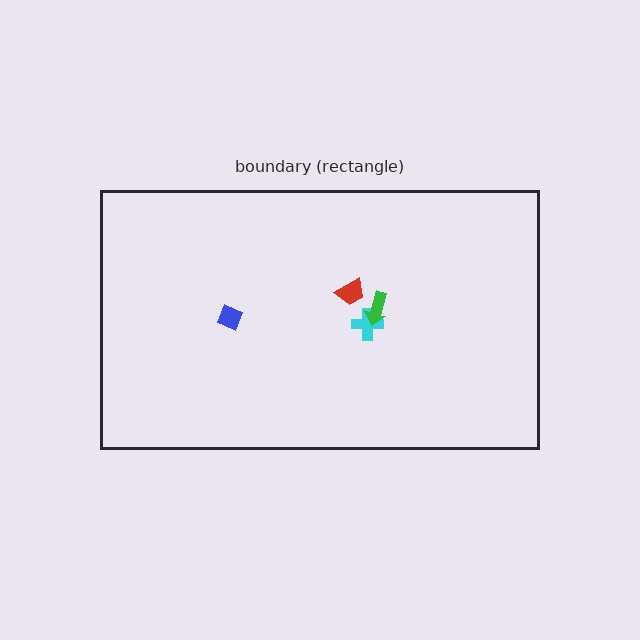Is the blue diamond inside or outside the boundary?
Inside.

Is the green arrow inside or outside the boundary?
Inside.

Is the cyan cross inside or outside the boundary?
Inside.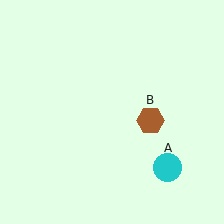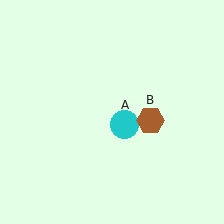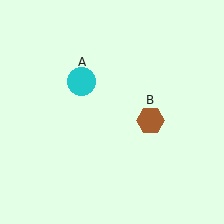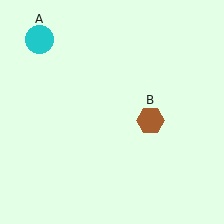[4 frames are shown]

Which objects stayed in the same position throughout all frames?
Brown hexagon (object B) remained stationary.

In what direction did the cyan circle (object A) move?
The cyan circle (object A) moved up and to the left.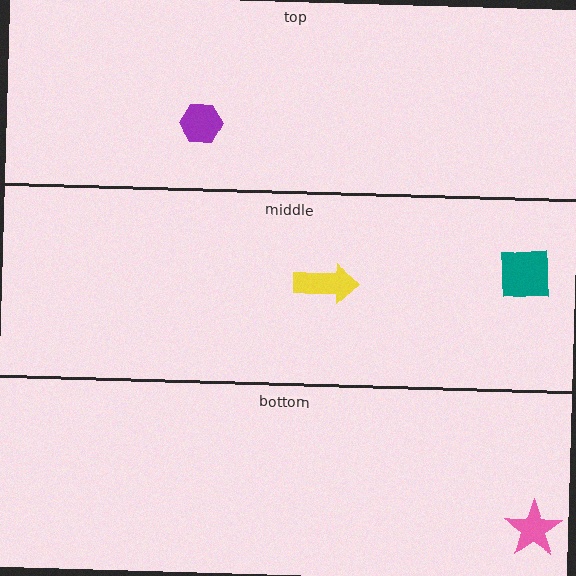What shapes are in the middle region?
The teal square, the yellow arrow.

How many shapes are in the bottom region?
1.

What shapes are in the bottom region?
The pink star.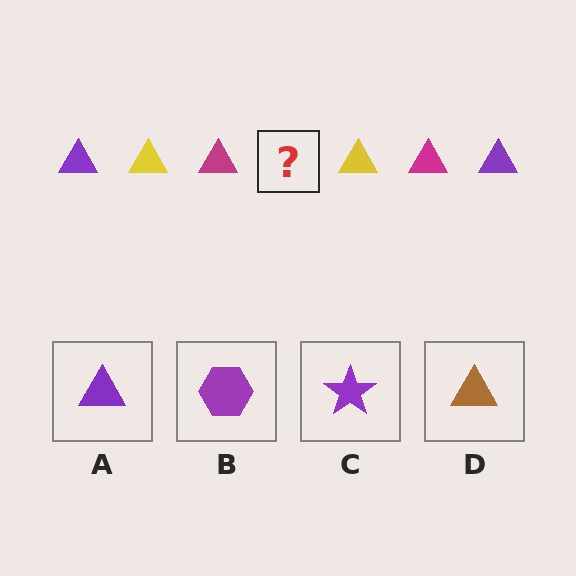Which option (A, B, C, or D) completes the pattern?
A.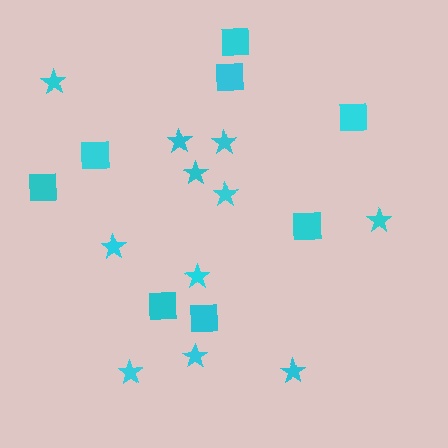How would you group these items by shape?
There are 2 groups: one group of stars (11) and one group of squares (8).